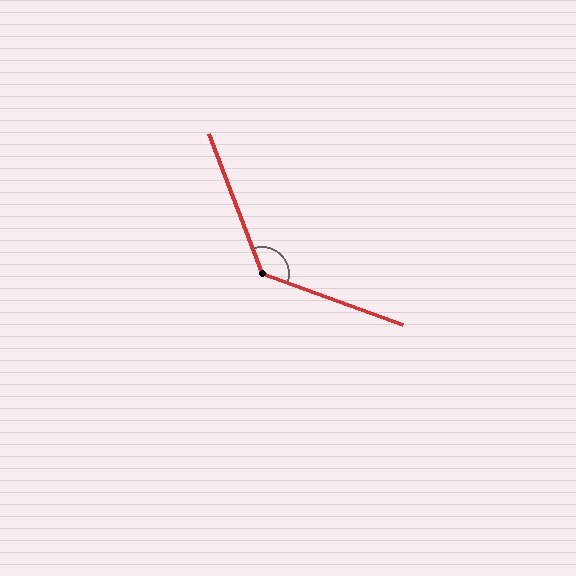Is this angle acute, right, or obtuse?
It is obtuse.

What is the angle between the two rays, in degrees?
Approximately 131 degrees.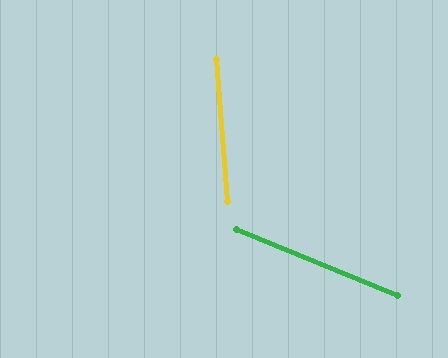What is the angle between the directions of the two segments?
Approximately 63 degrees.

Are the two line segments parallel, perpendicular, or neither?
Neither parallel nor perpendicular — they differ by about 63°.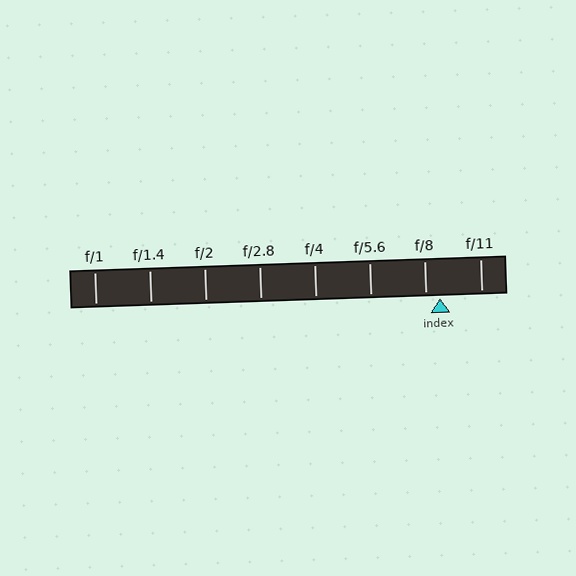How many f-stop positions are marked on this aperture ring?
There are 8 f-stop positions marked.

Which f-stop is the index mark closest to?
The index mark is closest to f/8.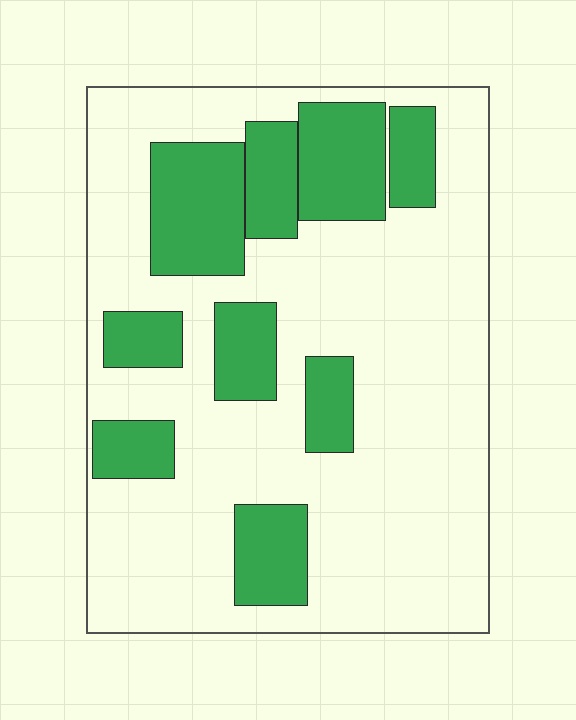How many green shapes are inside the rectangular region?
9.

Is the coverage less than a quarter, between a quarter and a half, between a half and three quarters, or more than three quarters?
Between a quarter and a half.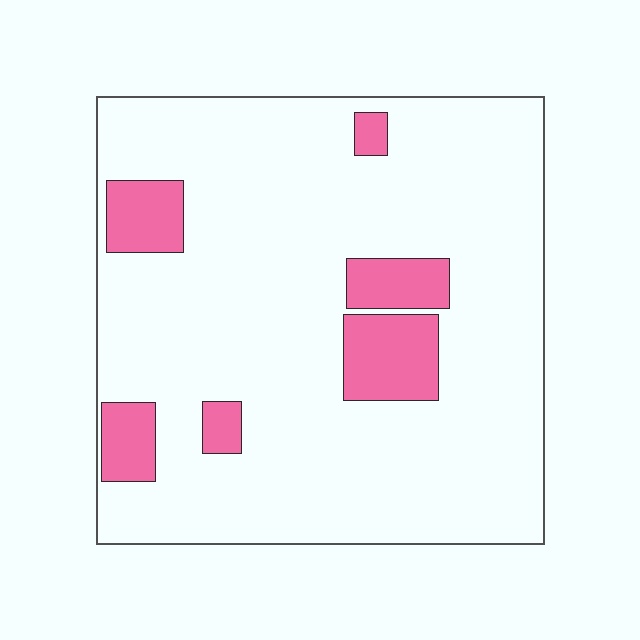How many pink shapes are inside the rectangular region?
6.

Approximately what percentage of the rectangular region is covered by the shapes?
Approximately 15%.